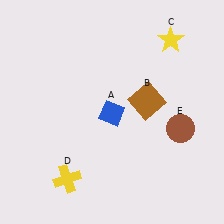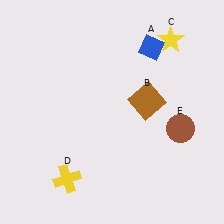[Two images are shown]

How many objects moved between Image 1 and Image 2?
1 object moved between the two images.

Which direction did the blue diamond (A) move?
The blue diamond (A) moved up.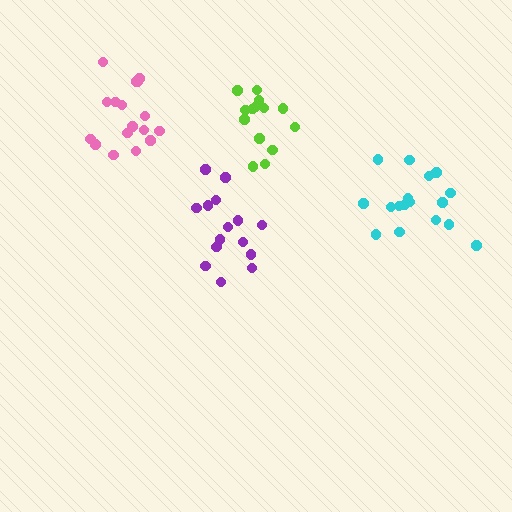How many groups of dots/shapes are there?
There are 4 groups.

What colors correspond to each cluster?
The clusters are colored: lime, pink, cyan, purple.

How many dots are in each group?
Group 1: 14 dots, Group 2: 17 dots, Group 3: 17 dots, Group 4: 15 dots (63 total).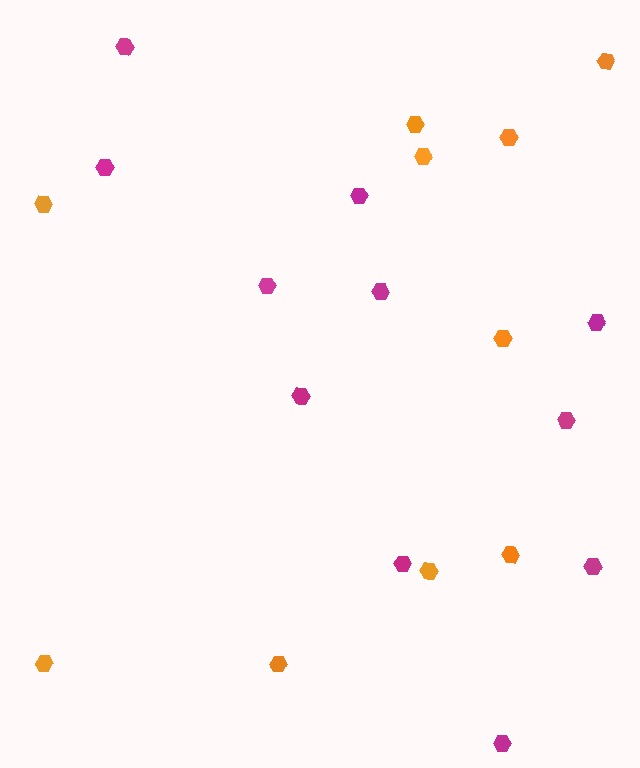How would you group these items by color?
There are 2 groups: one group of magenta hexagons (11) and one group of orange hexagons (10).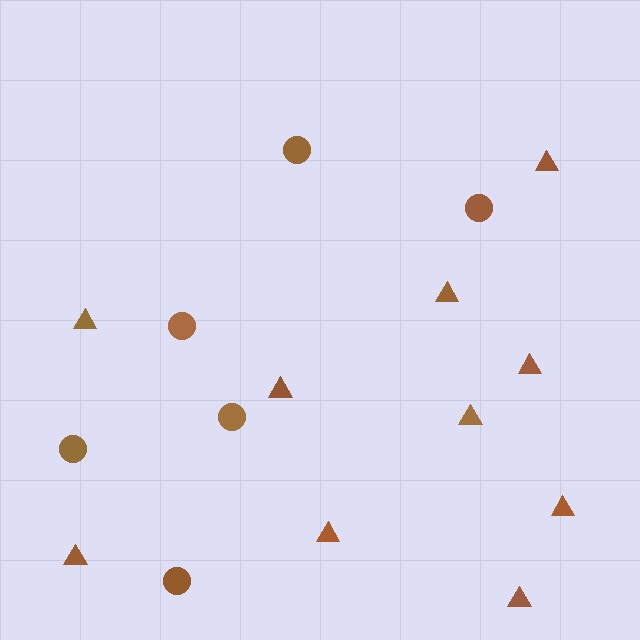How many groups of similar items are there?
There are 2 groups: one group of triangles (10) and one group of circles (6).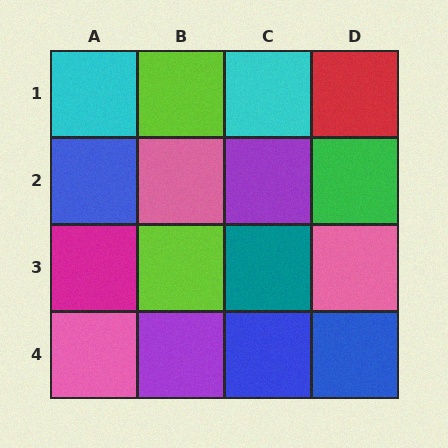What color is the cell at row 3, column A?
Magenta.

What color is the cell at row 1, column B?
Lime.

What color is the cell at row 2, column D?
Green.